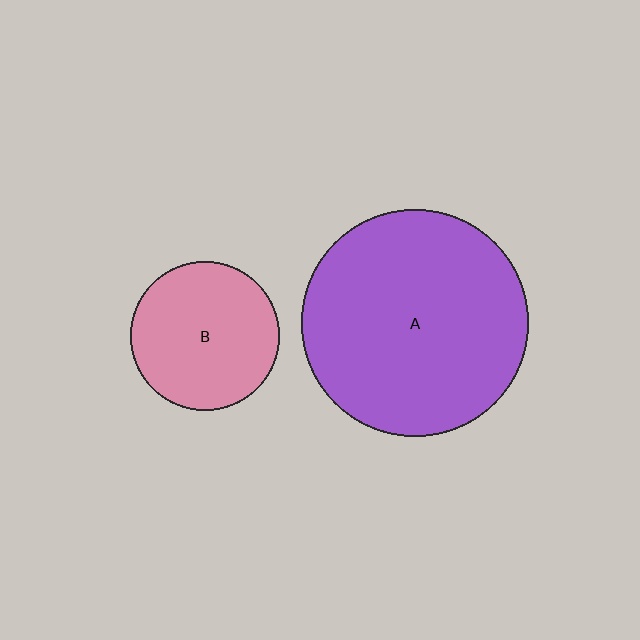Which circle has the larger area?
Circle A (purple).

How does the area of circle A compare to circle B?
Approximately 2.3 times.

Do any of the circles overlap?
No, none of the circles overlap.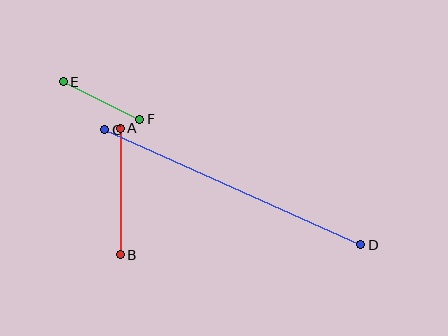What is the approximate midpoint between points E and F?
The midpoint is at approximately (102, 101) pixels.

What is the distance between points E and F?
The distance is approximately 85 pixels.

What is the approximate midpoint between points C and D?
The midpoint is at approximately (233, 187) pixels.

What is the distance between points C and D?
The distance is approximately 281 pixels.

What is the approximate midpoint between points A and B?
The midpoint is at approximately (120, 191) pixels.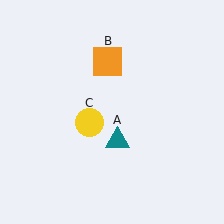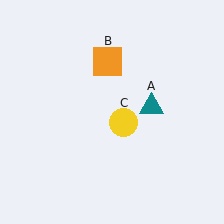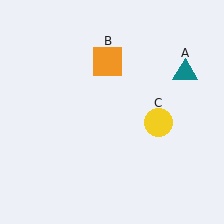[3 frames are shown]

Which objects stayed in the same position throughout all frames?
Orange square (object B) remained stationary.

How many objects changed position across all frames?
2 objects changed position: teal triangle (object A), yellow circle (object C).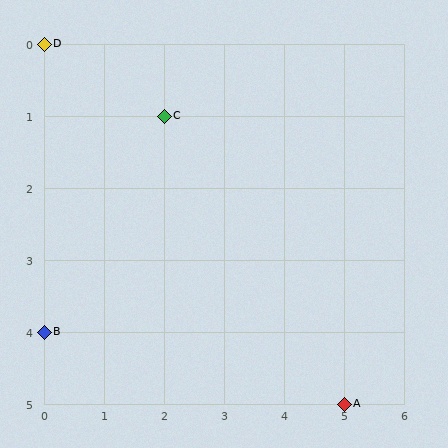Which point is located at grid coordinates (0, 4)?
Point B is at (0, 4).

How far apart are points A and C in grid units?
Points A and C are 3 columns and 4 rows apart (about 5.0 grid units diagonally).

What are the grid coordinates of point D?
Point D is at grid coordinates (0, 0).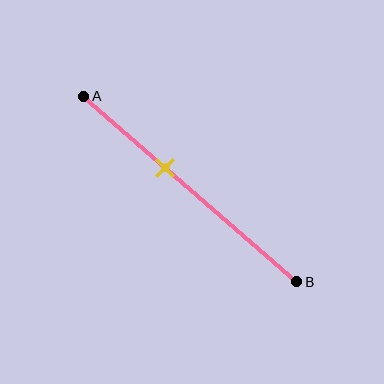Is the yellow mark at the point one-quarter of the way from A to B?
No, the mark is at about 40% from A, not at the 25% one-quarter point.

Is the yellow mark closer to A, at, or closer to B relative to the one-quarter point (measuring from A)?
The yellow mark is closer to point B than the one-quarter point of segment AB.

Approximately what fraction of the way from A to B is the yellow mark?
The yellow mark is approximately 40% of the way from A to B.